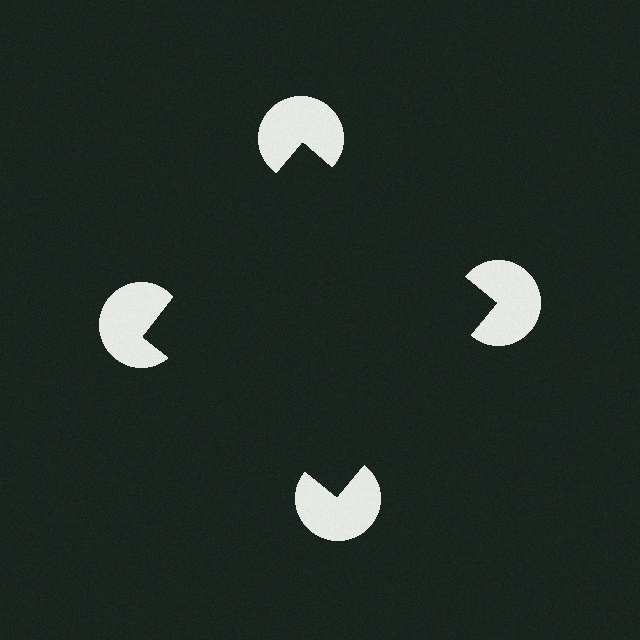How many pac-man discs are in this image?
There are 4 — one at each vertex of the illusory square.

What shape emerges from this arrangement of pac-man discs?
An illusory square — its edges are inferred from the aligned wedge cuts in the pac-man discs, not physically drawn.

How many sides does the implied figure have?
4 sides.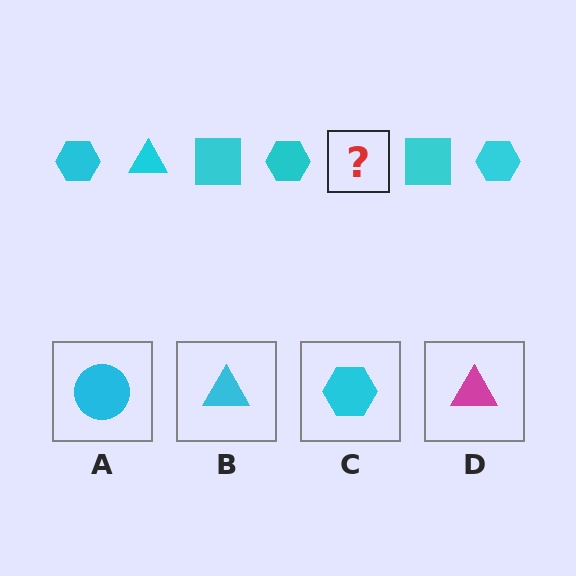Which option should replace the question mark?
Option B.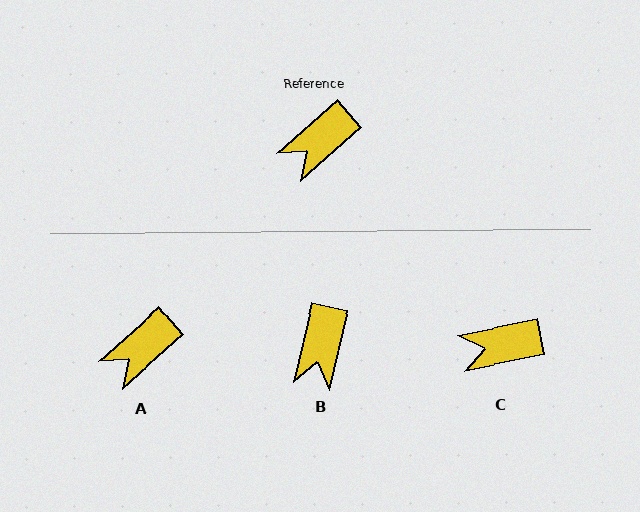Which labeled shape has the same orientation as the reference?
A.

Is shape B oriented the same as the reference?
No, it is off by about 36 degrees.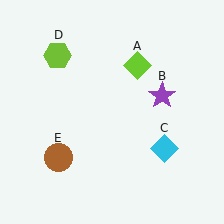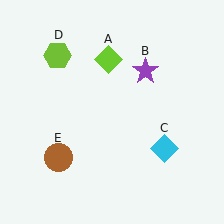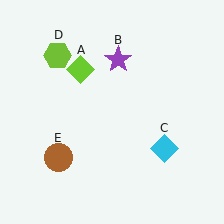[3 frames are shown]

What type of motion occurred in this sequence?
The lime diamond (object A), purple star (object B) rotated counterclockwise around the center of the scene.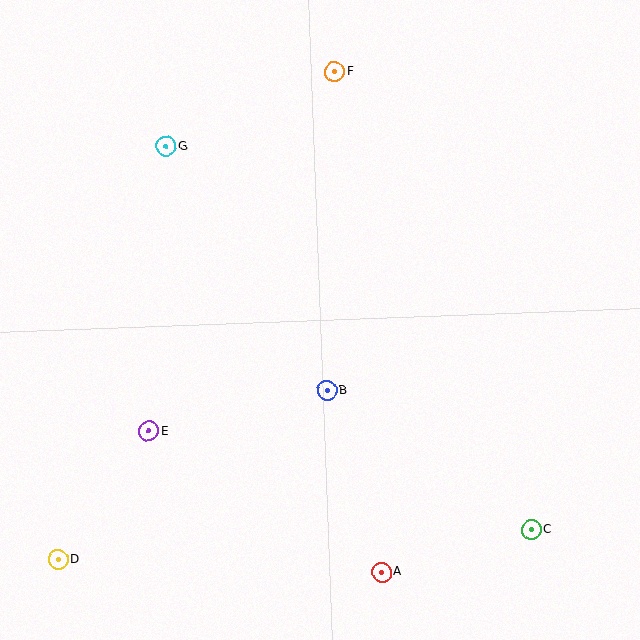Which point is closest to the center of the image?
Point B at (327, 391) is closest to the center.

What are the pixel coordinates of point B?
Point B is at (327, 391).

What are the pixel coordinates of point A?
Point A is at (382, 572).